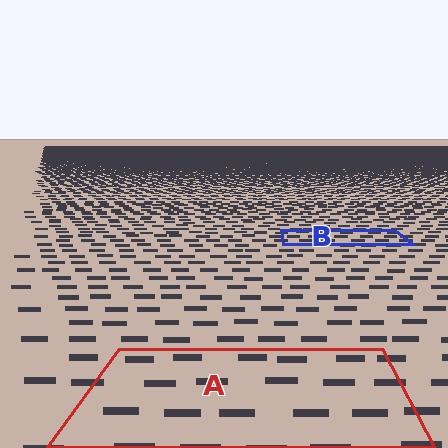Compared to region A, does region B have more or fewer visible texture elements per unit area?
Region B has more texture elements per unit area — they are packed more densely because it is farther away.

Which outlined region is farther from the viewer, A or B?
Region B is farther from the viewer — the texture elements inside it appear smaller and more densely packed.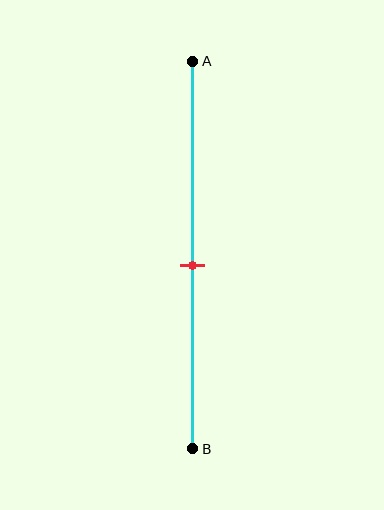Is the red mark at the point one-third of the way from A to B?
No, the mark is at about 55% from A, not at the 33% one-third point.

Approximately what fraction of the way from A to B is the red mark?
The red mark is approximately 55% of the way from A to B.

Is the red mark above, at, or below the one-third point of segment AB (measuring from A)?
The red mark is below the one-third point of segment AB.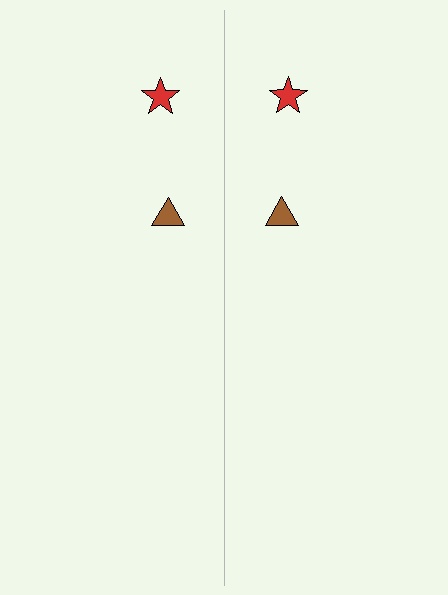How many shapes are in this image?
There are 4 shapes in this image.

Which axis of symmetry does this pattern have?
The pattern has a vertical axis of symmetry running through the center of the image.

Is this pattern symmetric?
Yes, this pattern has bilateral (reflection) symmetry.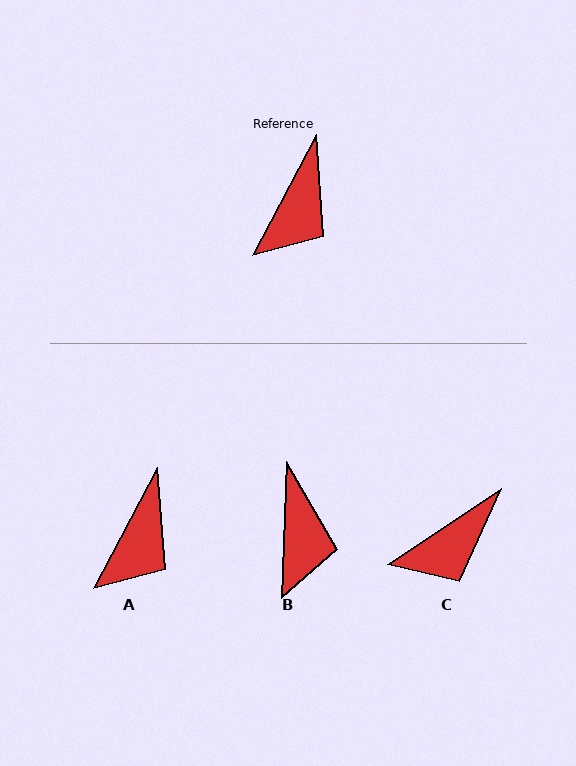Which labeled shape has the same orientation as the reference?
A.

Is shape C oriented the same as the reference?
No, it is off by about 28 degrees.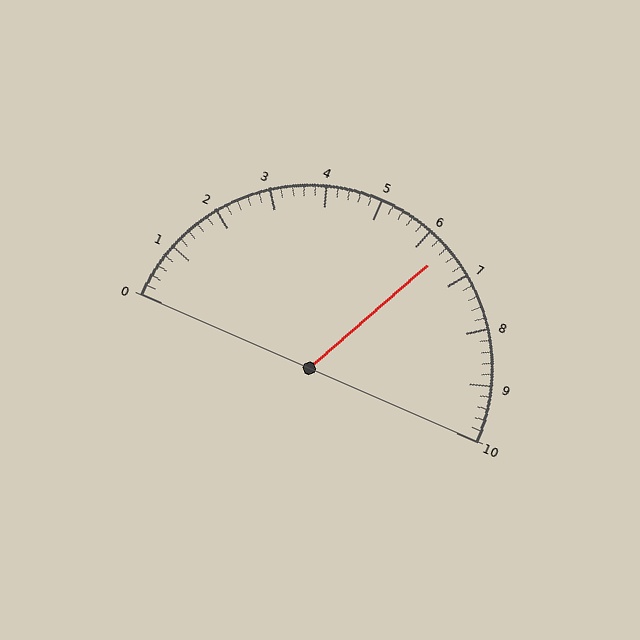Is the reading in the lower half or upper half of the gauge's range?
The reading is in the upper half of the range (0 to 10).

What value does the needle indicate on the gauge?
The needle indicates approximately 6.4.